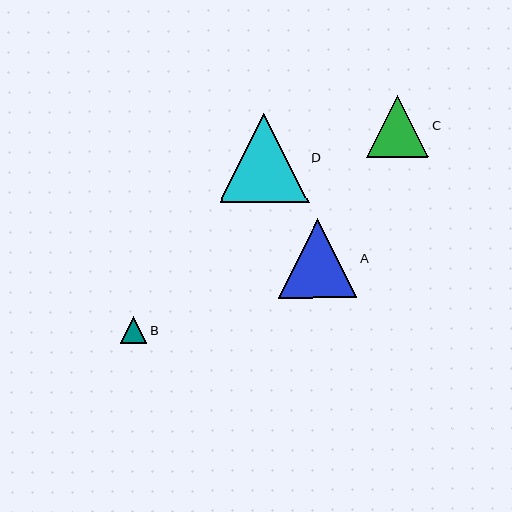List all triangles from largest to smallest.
From largest to smallest: D, A, C, B.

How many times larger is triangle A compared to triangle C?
Triangle A is approximately 1.3 times the size of triangle C.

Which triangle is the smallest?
Triangle B is the smallest with a size of approximately 27 pixels.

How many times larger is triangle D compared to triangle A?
Triangle D is approximately 1.1 times the size of triangle A.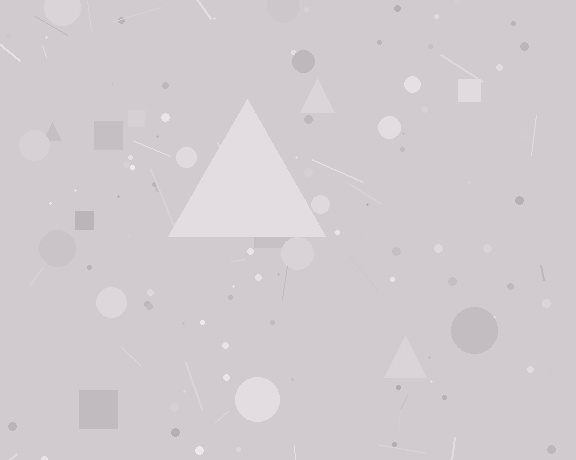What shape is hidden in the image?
A triangle is hidden in the image.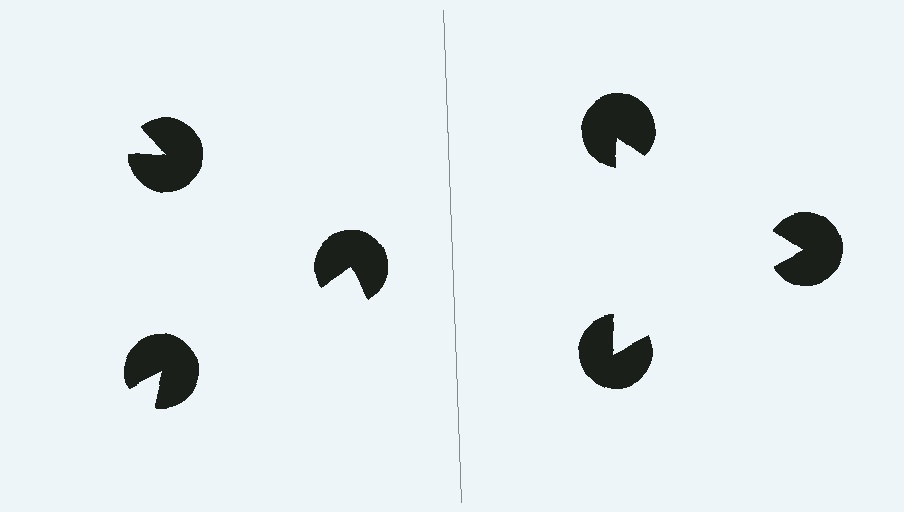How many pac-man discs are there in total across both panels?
6 — 3 on each side.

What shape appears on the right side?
An illusory triangle.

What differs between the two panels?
The pac-man discs are positioned identically on both sides; only the wedge orientations differ. On the right they align to a triangle; on the left they are misaligned.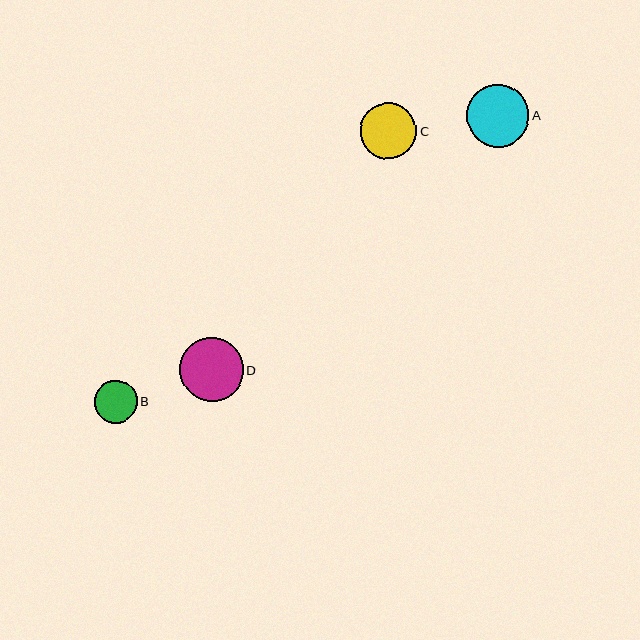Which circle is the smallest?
Circle B is the smallest with a size of approximately 43 pixels.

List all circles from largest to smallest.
From largest to smallest: D, A, C, B.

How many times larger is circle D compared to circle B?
Circle D is approximately 1.5 times the size of circle B.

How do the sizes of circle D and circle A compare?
Circle D and circle A are approximately the same size.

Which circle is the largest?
Circle D is the largest with a size of approximately 64 pixels.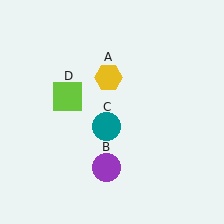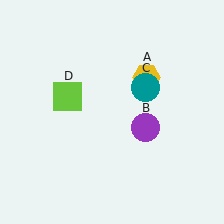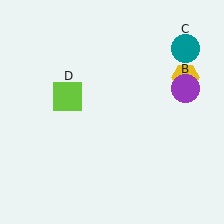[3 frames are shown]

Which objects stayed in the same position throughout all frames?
Lime square (object D) remained stationary.